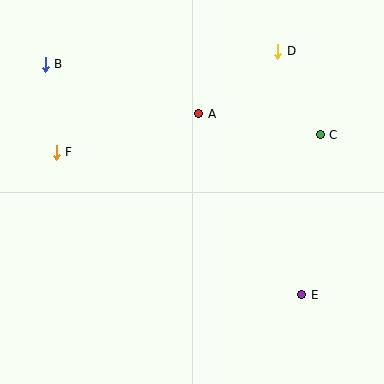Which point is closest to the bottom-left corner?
Point F is closest to the bottom-left corner.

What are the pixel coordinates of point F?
Point F is at (56, 152).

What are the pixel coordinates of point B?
Point B is at (45, 64).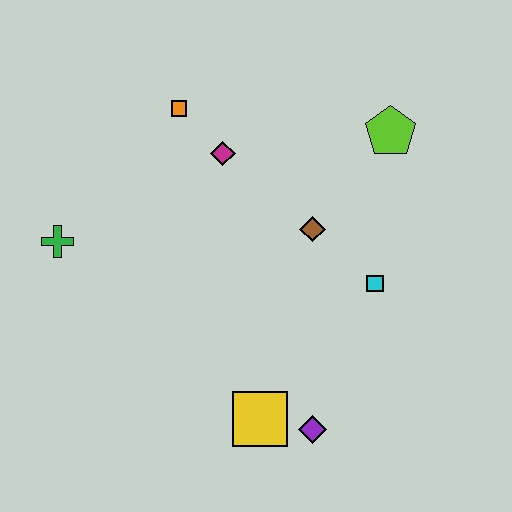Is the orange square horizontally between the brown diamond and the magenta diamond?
No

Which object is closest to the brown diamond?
The cyan square is closest to the brown diamond.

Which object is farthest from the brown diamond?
The green cross is farthest from the brown diamond.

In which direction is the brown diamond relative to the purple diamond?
The brown diamond is above the purple diamond.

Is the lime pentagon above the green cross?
Yes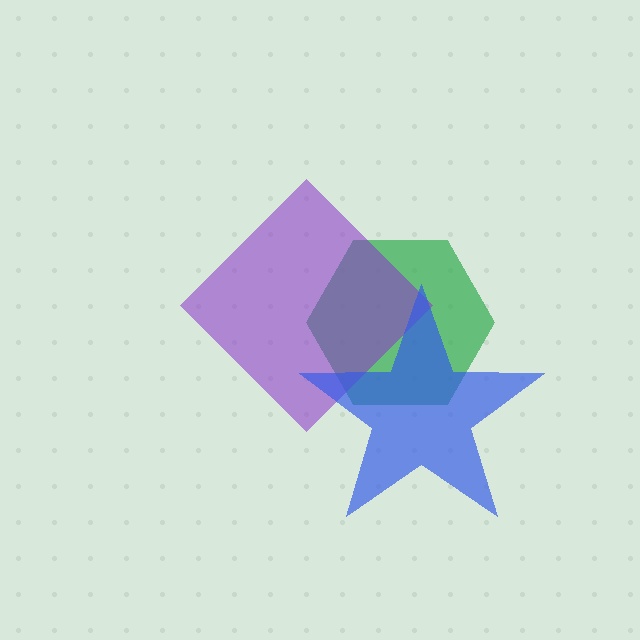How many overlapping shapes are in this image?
There are 3 overlapping shapes in the image.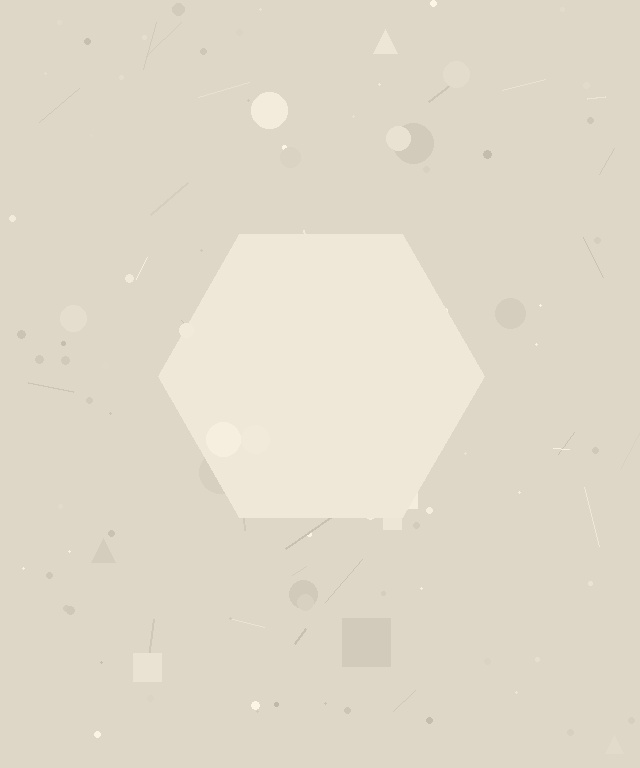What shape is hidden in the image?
A hexagon is hidden in the image.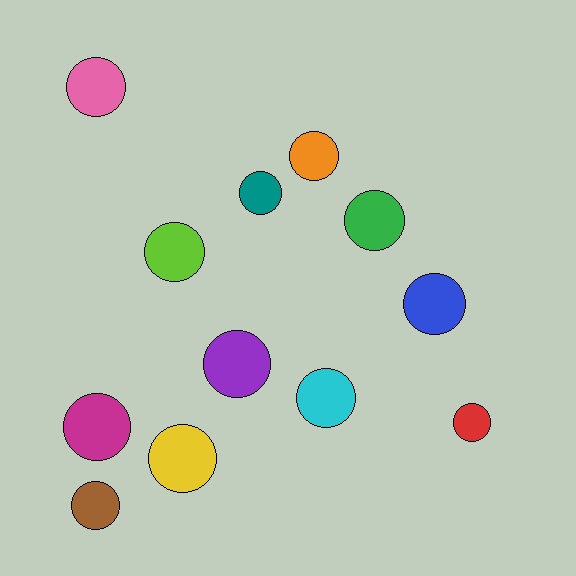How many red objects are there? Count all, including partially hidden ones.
There is 1 red object.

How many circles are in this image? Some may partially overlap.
There are 12 circles.